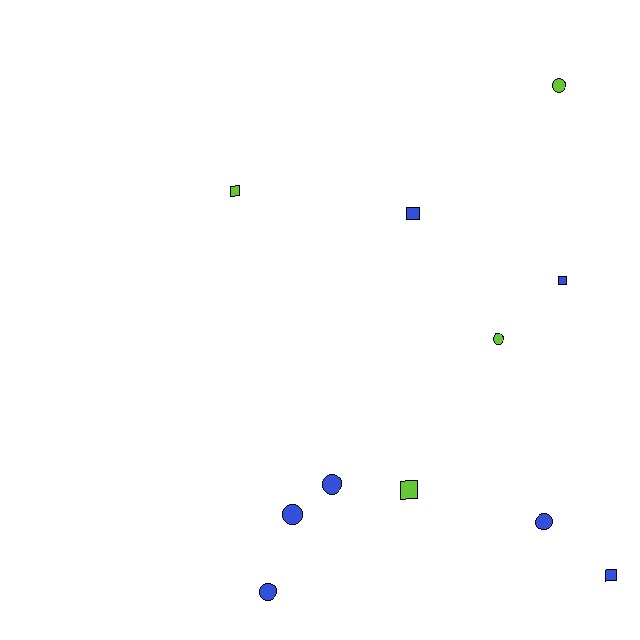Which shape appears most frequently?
Circle, with 6 objects.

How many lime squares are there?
There are 2 lime squares.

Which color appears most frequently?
Blue, with 7 objects.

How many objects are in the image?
There are 11 objects.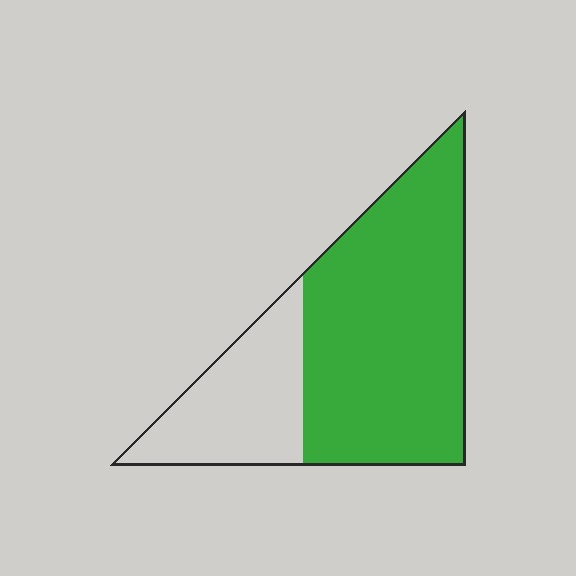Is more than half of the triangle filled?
Yes.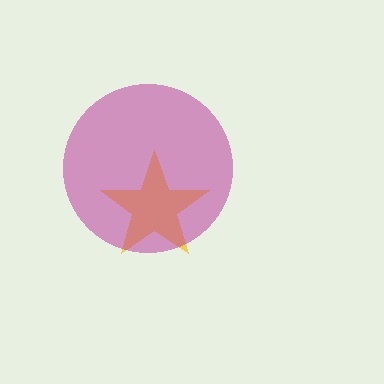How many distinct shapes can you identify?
There are 2 distinct shapes: a yellow star, a magenta circle.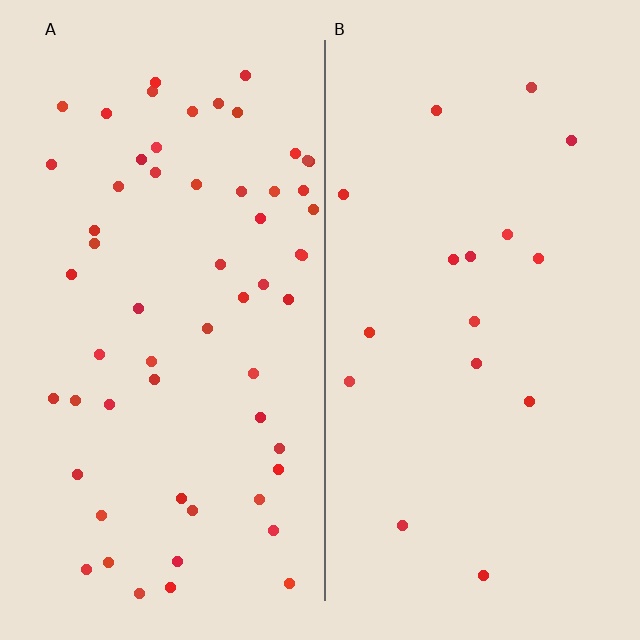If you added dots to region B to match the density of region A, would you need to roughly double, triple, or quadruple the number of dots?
Approximately quadruple.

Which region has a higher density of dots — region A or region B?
A (the left).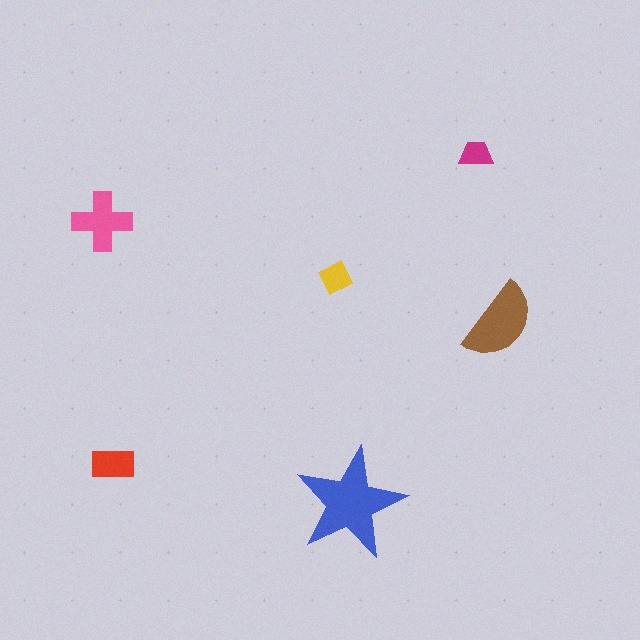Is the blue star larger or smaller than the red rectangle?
Larger.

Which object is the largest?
The blue star.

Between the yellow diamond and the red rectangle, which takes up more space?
The red rectangle.